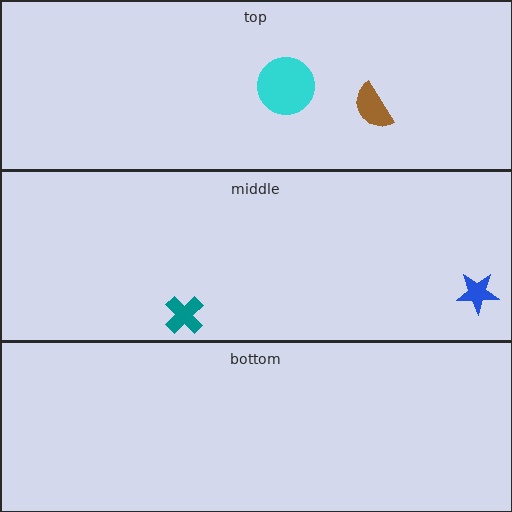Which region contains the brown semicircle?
The top region.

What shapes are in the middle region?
The blue star, the teal cross.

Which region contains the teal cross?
The middle region.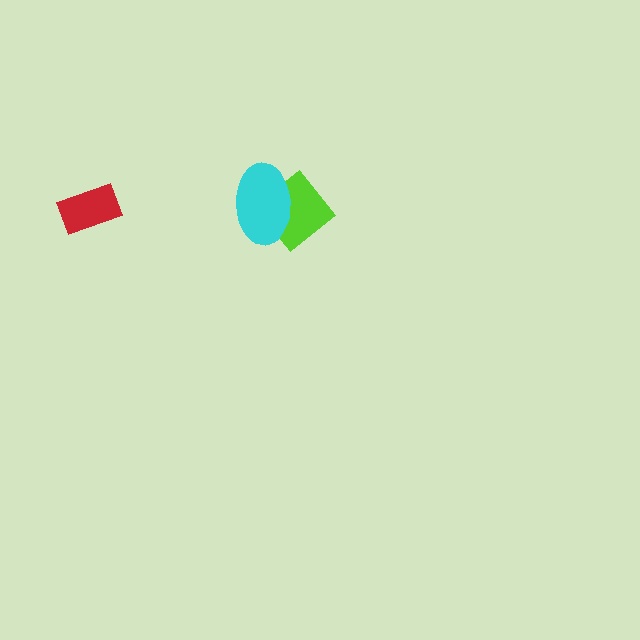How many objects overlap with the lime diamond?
1 object overlaps with the lime diamond.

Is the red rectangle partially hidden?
No, no other shape covers it.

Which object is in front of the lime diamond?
The cyan ellipse is in front of the lime diamond.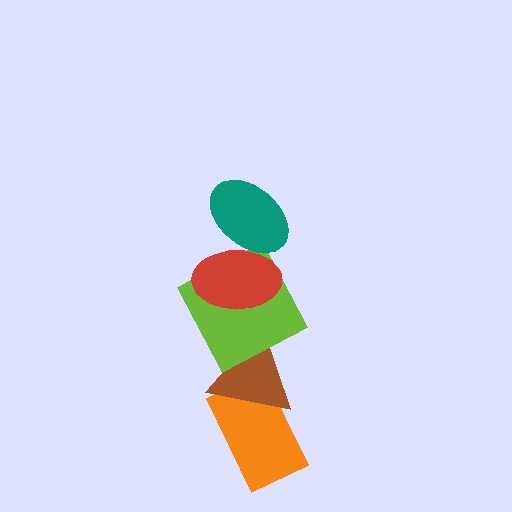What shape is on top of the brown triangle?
The lime square is on top of the brown triangle.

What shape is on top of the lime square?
The red ellipse is on top of the lime square.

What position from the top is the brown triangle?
The brown triangle is 4th from the top.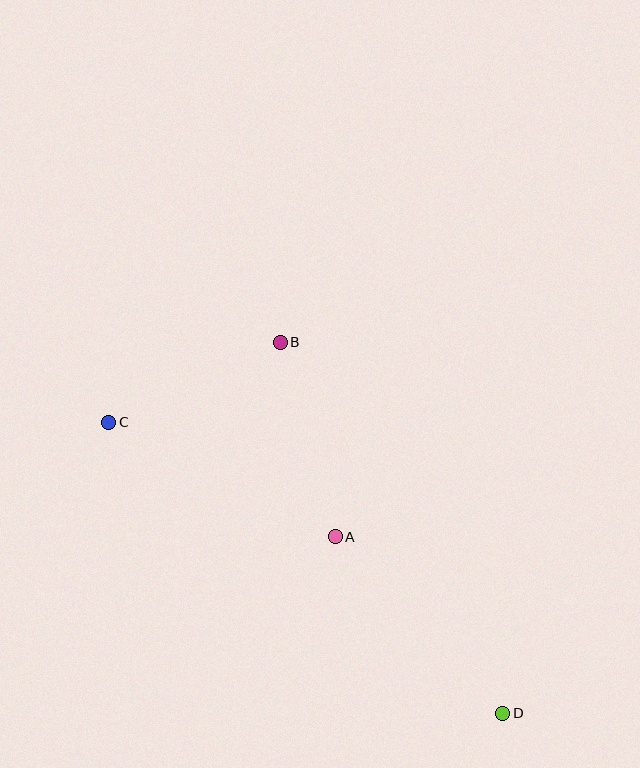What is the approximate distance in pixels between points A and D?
The distance between A and D is approximately 243 pixels.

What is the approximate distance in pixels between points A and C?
The distance between A and C is approximately 254 pixels.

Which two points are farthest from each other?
Points C and D are farthest from each other.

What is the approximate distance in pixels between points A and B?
The distance between A and B is approximately 202 pixels.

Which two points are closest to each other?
Points B and C are closest to each other.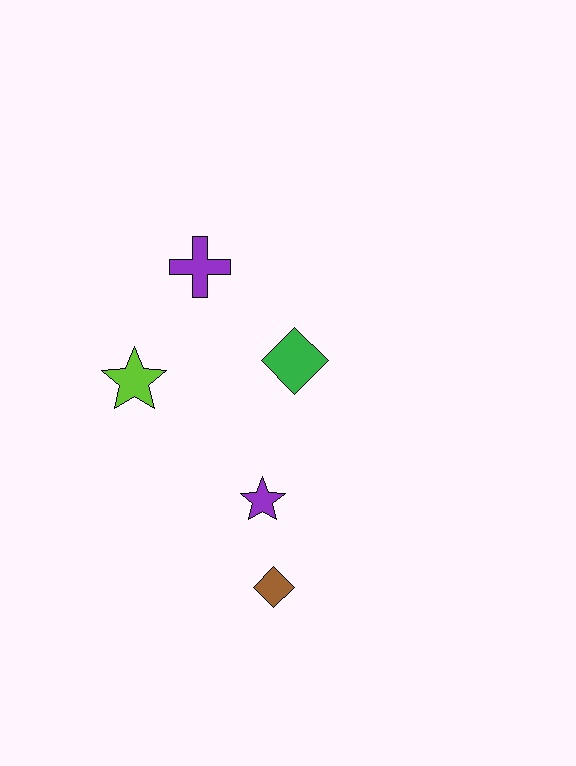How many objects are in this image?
There are 5 objects.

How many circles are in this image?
There are no circles.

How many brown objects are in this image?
There is 1 brown object.